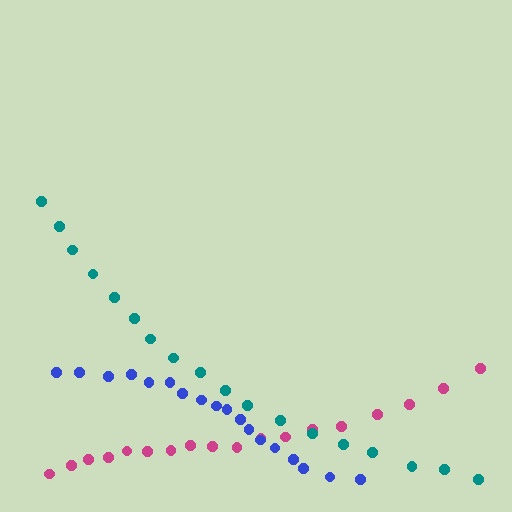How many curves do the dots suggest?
There are 3 distinct paths.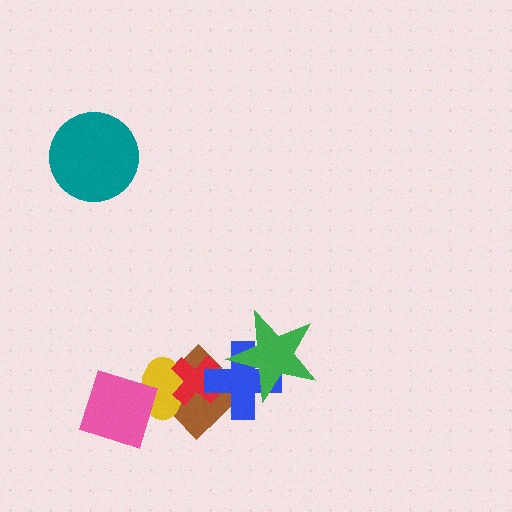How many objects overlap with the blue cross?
3 objects overlap with the blue cross.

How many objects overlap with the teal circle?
0 objects overlap with the teal circle.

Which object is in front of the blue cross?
The green star is in front of the blue cross.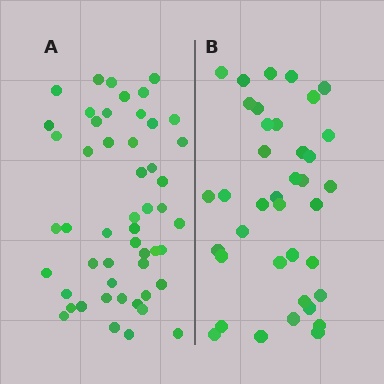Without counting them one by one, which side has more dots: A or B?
Region A (the left region) has more dots.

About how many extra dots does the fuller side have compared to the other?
Region A has approximately 15 more dots than region B.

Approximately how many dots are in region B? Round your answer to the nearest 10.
About 40 dots. (The exact count is 38, which rounds to 40.)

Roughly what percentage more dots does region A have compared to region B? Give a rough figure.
About 35% more.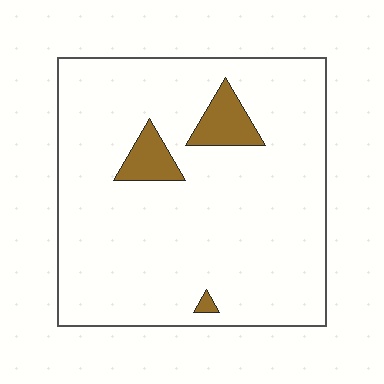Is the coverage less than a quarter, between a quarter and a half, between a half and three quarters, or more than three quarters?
Less than a quarter.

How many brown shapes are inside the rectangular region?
3.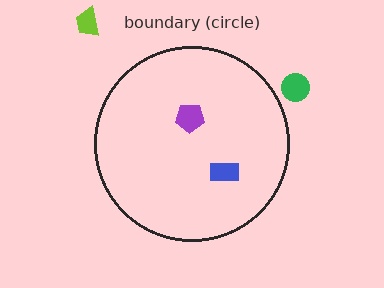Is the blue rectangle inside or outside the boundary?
Inside.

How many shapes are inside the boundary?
2 inside, 2 outside.